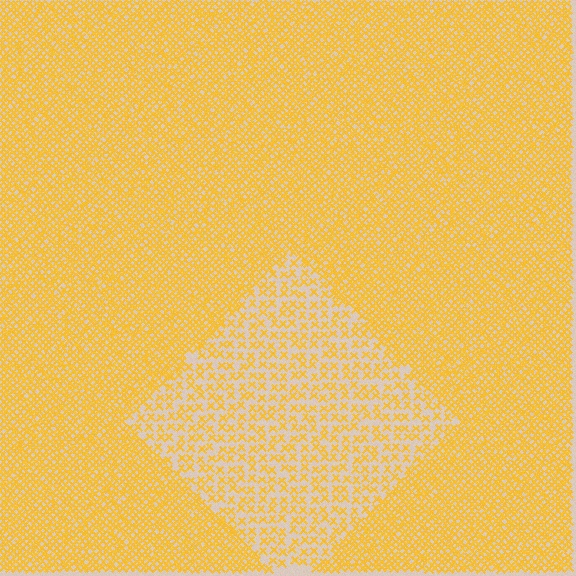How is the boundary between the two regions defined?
The boundary is defined by a change in element density (approximately 2.4x ratio). All elements are the same color, size, and shape.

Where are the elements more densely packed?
The elements are more densely packed outside the diamond boundary.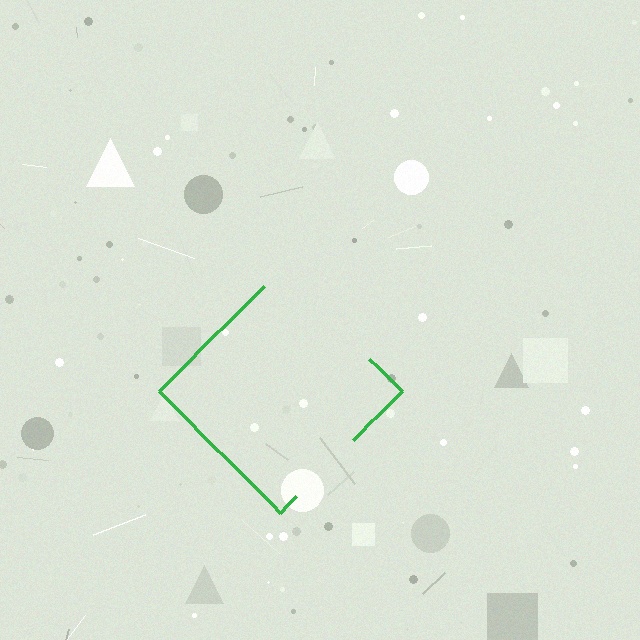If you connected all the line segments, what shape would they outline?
They would outline a diamond.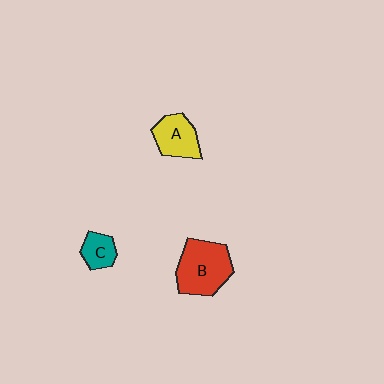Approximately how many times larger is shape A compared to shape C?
Approximately 1.5 times.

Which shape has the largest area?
Shape B (red).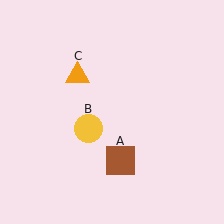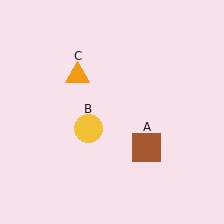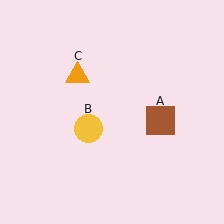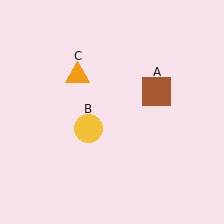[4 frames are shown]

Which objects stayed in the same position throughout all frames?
Yellow circle (object B) and orange triangle (object C) remained stationary.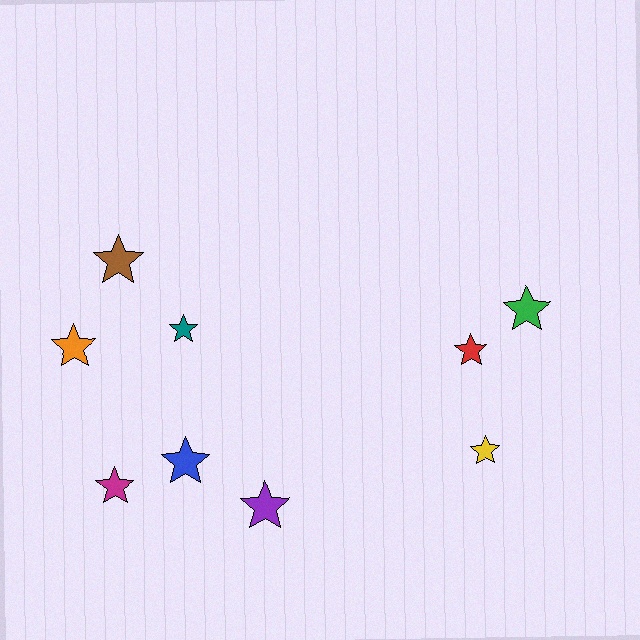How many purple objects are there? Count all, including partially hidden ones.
There is 1 purple object.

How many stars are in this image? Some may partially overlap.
There are 9 stars.